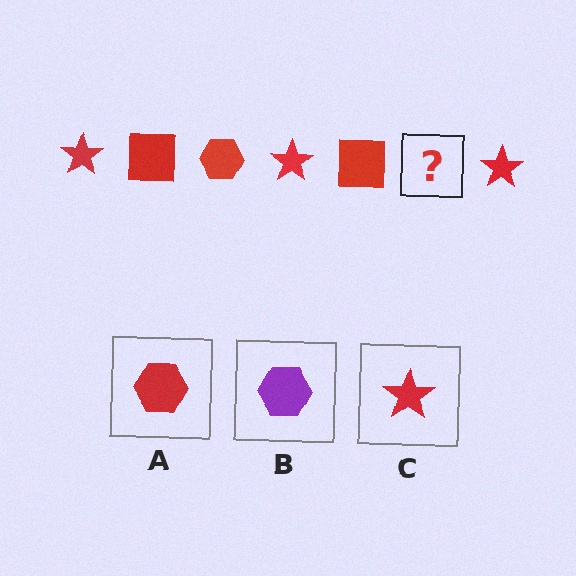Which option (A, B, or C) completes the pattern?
A.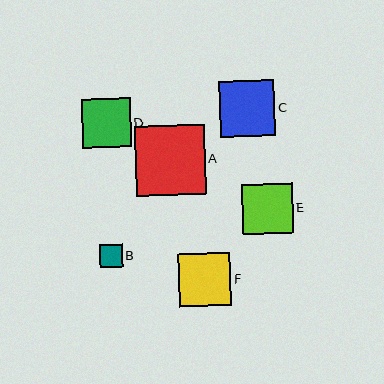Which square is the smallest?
Square B is the smallest with a size of approximately 22 pixels.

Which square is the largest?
Square A is the largest with a size of approximately 70 pixels.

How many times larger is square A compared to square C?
Square A is approximately 1.3 times the size of square C.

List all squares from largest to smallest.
From largest to smallest: A, C, F, E, D, B.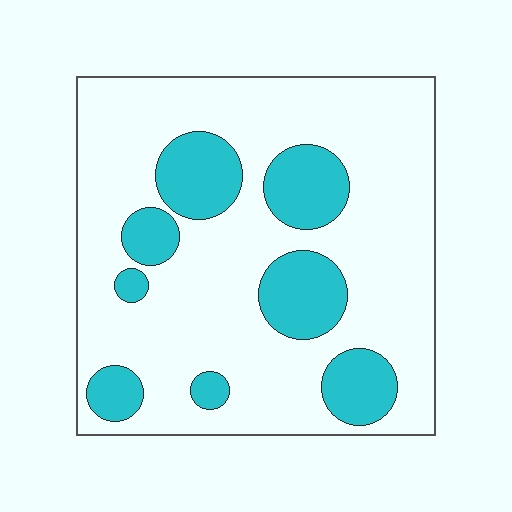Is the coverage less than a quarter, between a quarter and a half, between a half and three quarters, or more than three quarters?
Less than a quarter.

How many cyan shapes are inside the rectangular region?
8.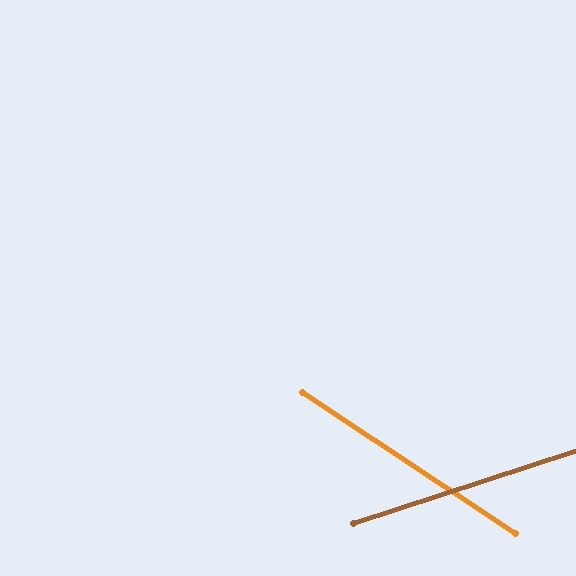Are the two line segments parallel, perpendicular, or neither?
Neither parallel nor perpendicular — they differ by about 52°.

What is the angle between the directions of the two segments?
Approximately 52 degrees.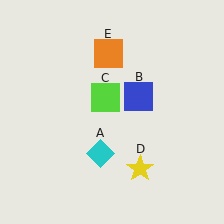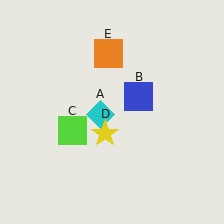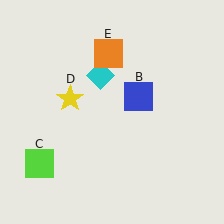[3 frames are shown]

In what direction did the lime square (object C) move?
The lime square (object C) moved down and to the left.